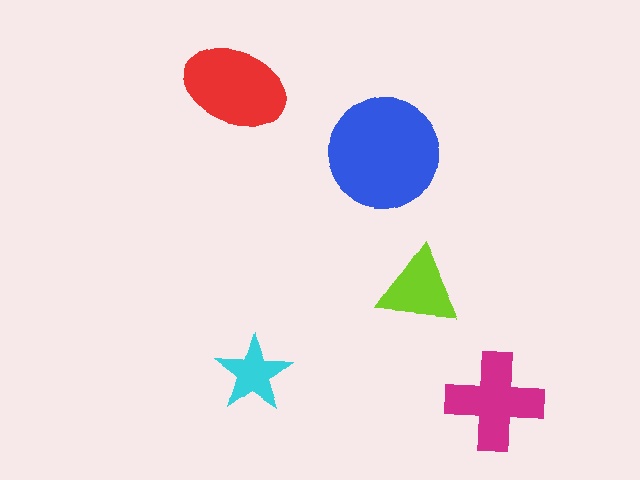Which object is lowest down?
The magenta cross is bottommost.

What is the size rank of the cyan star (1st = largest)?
5th.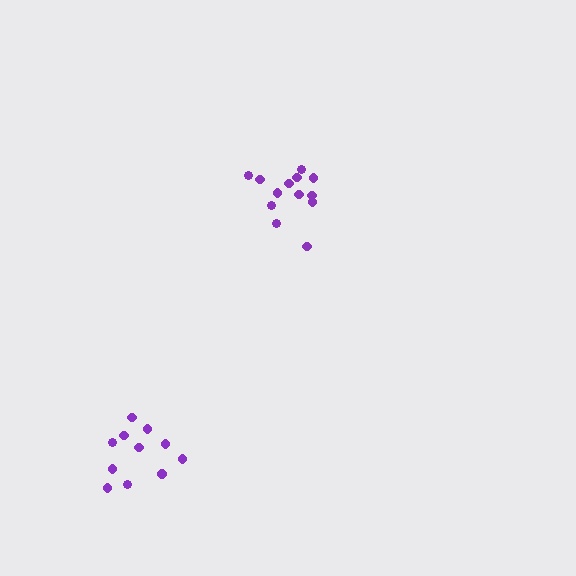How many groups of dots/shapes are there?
There are 2 groups.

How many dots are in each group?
Group 1: 13 dots, Group 2: 11 dots (24 total).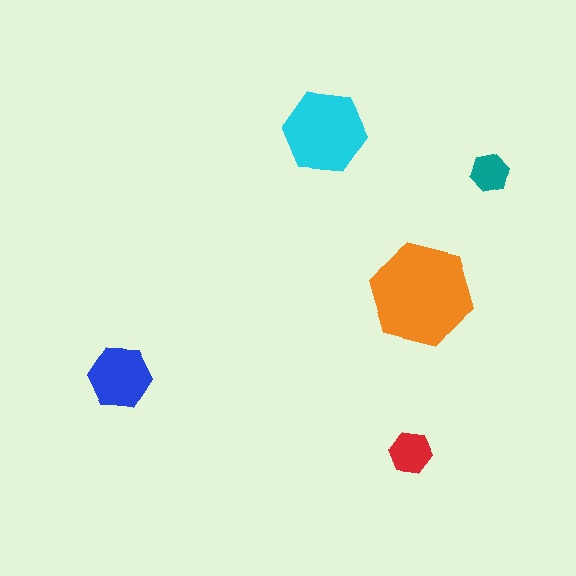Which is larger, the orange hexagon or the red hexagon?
The orange one.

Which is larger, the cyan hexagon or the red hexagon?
The cyan one.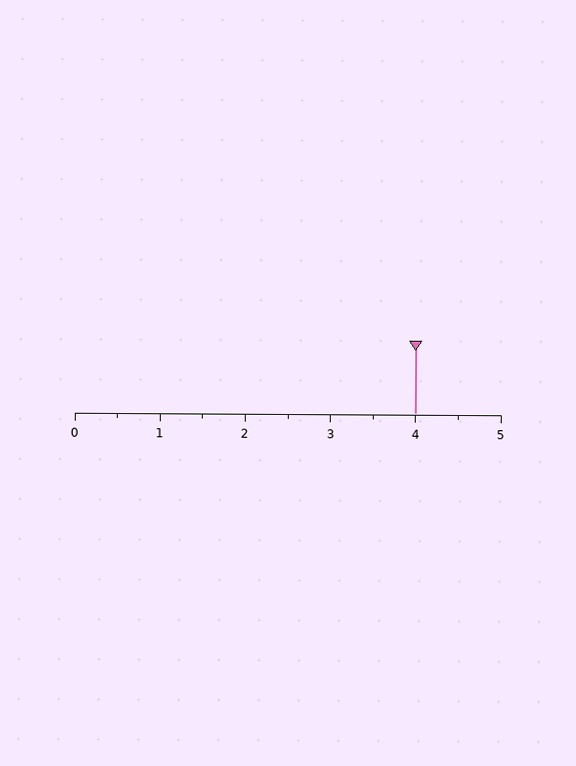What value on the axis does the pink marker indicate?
The marker indicates approximately 4.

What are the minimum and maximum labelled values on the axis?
The axis runs from 0 to 5.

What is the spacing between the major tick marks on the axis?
The major ticks are spaced 1 apart.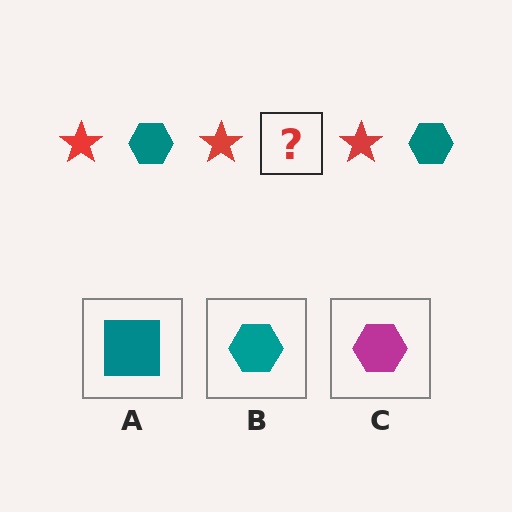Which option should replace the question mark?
Option B.